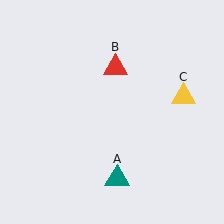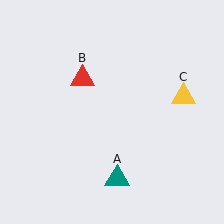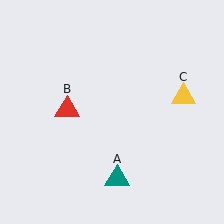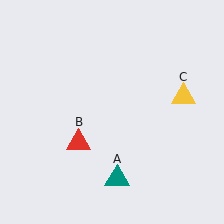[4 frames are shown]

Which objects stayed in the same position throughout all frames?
Teal triangle (object A) and yellow triangle (object C) remained stationary.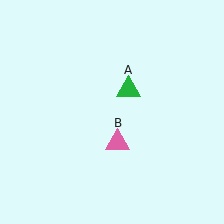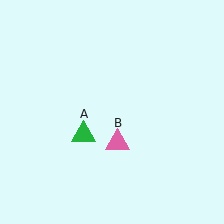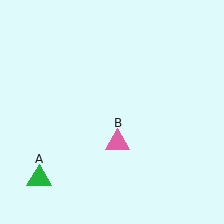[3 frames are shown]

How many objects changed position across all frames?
1 object changed position: green triangle (object A).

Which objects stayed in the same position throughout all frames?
Pink triangle (object B) remained stationary.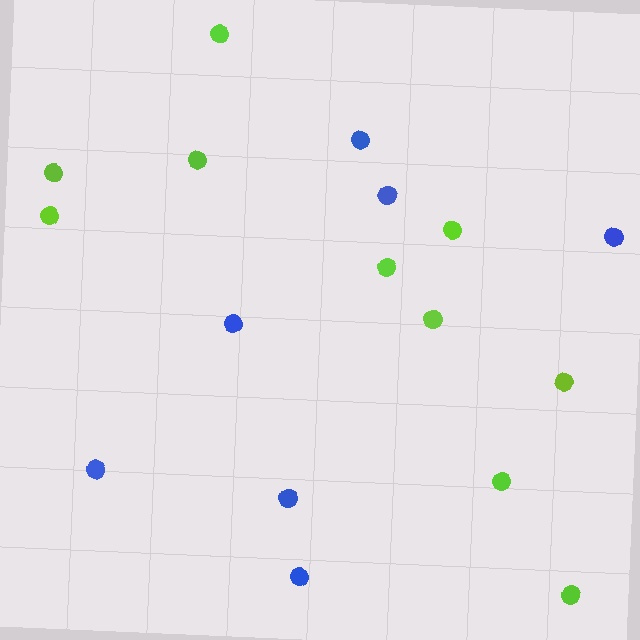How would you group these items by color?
There are 2 groups: one group of lime circles (10) and one group of blue circles (7).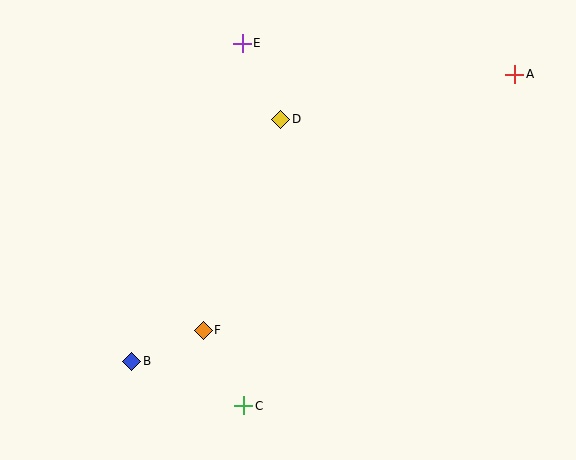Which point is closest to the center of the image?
Point D at (281, 119) is closest to the center.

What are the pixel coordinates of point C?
Point C is at (244, 406).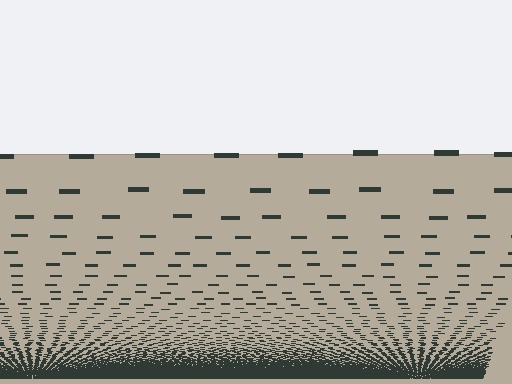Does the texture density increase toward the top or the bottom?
Density increases toward the bottom.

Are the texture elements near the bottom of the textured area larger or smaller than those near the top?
Smaller. The gradient is inverted — elements near the bottom are smaller and denser.